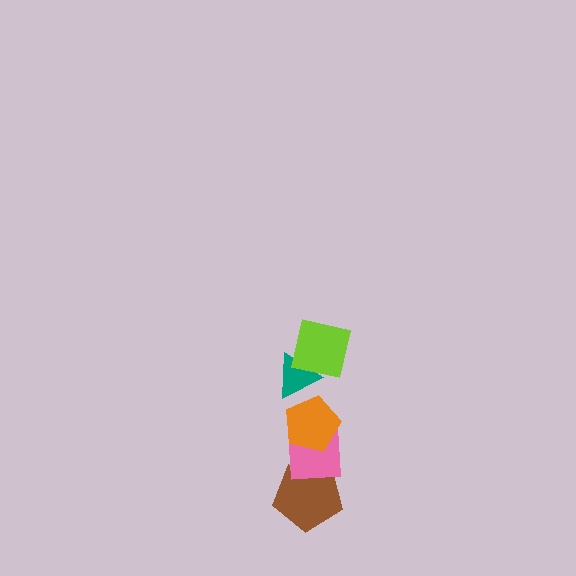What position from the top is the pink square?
The pink square is 4th from the top.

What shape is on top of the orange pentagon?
The teal triangle is on top of the orange pentagon.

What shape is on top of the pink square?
The orange pentagon is on top of the pink square.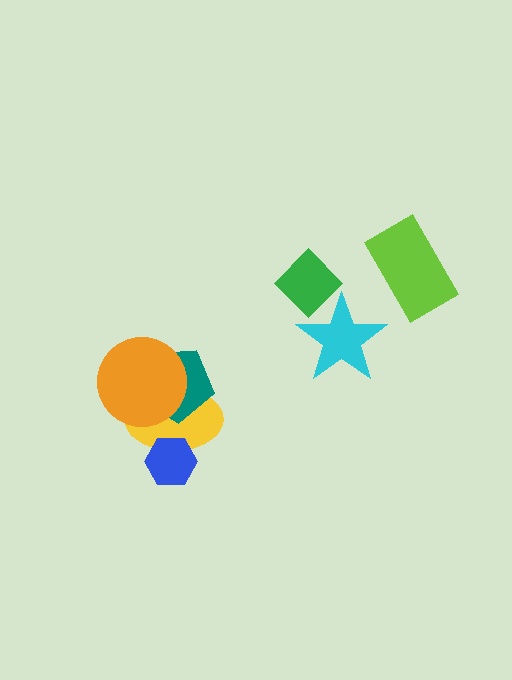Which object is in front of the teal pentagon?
The orange circle is in front of the teal pentagon.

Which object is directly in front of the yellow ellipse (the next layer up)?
The teal pentagon is directly in front of the yellow ellipse.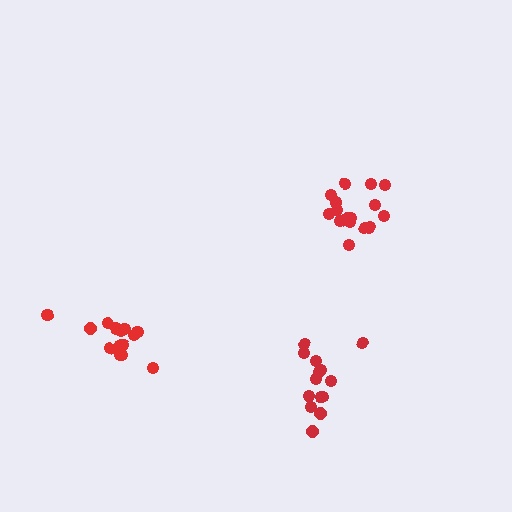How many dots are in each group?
Group 1: 16 dots, Group 2: 14 dots, Group 3: 14 dots (44 total).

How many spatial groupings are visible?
There are 3 spatial groupings.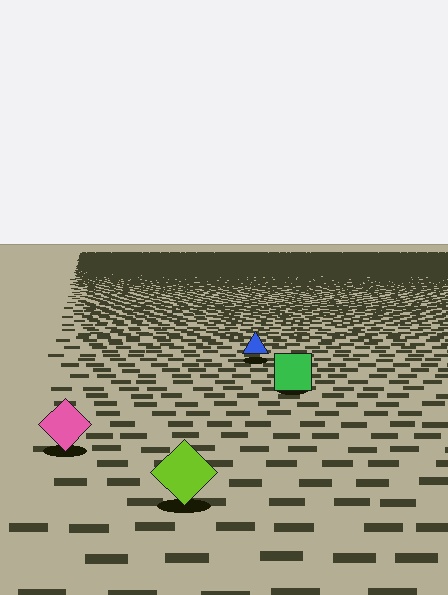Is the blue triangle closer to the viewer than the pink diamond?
No. The pink diamond is closer — you can tell from the texture gradient: the ground texture is coarser near it.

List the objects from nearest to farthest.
From nearest to farthest: the lime diamond, the pink diamond, the green square, the blue triangle.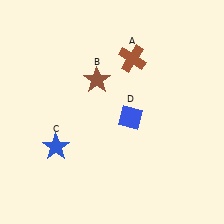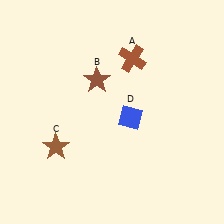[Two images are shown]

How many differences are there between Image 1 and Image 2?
There is 1 difference between the two images.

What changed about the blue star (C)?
In Image 1, C is blue. In Image 2, it changed to brown.